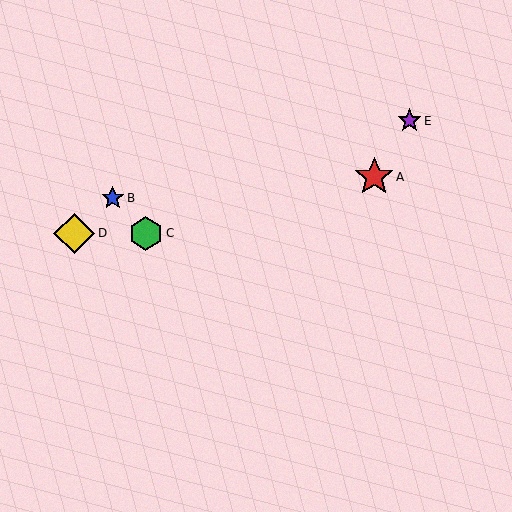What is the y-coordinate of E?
Object E is at y≈121.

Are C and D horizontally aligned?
Yes, both are at y≈234.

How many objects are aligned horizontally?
2 objects (C, D) are aligned horizontally.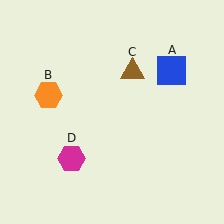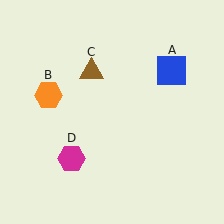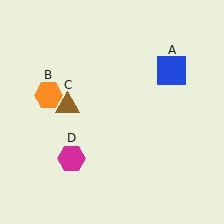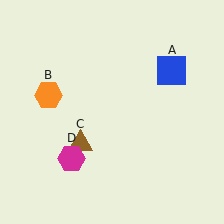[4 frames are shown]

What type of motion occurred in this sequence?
The brown triangle (object C) rotated counterclockwise around the center of the scene.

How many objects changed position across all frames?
1 object changed position: brown triangle (object C).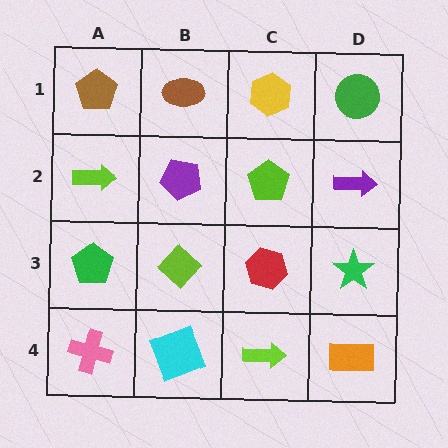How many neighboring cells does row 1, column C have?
3.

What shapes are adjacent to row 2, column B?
A brown ellipse (row 1, column B), a lime diamond (row 3, column B), a lime arrow (row 2, column A), a lime pentagon (row 2, column C).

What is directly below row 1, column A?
A lime arrow.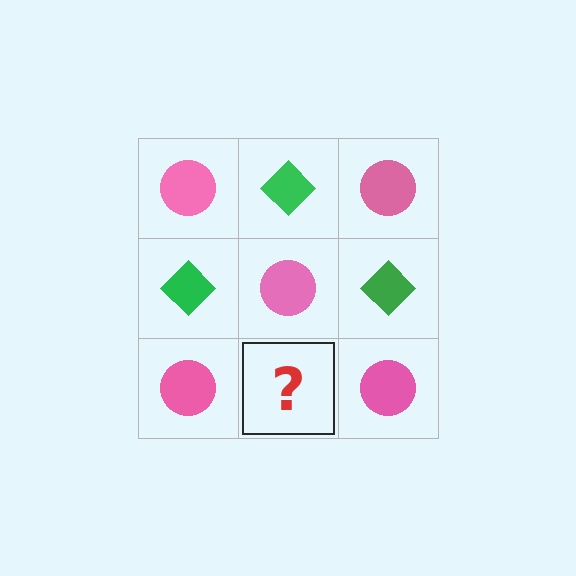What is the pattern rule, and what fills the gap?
The rule is that it alternates pink circle and green diamond in a checkerboard pattern. The gap should be filled with a green diamond.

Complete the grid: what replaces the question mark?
The question mark should be replaced with a green diamond.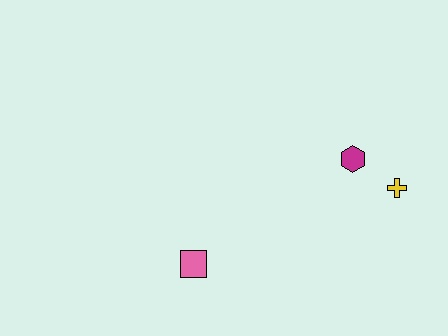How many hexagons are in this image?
There is 1 hexagon.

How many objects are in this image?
There are 3 objects.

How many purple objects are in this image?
There are no purple objects.